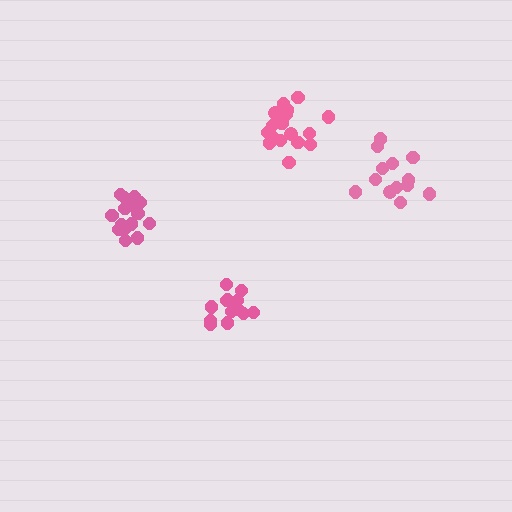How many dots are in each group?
Group 1: 17 dots, Group 2: 15 dots, Group 3: 14 dots, Group 4: 13 dots (59 total).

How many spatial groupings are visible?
There are 4 spatial groupings.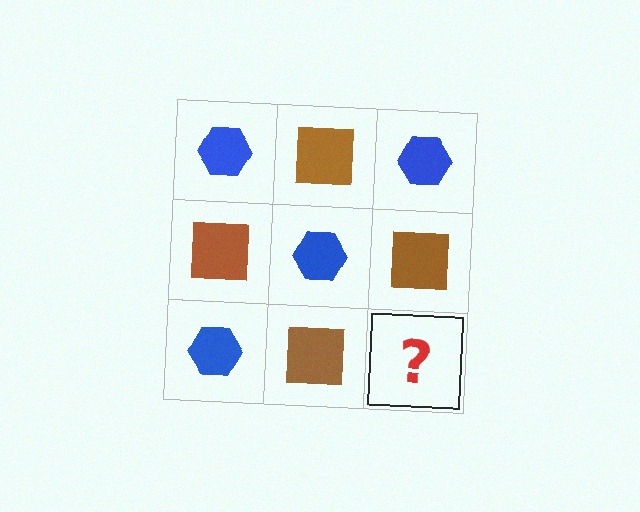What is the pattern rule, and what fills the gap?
The rule is that it alternates blue hexagon and brown square in a checkerboard pattern. The gap should be filled with a blue hexagon.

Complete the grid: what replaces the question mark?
The question mark should be replaced with a blue hexagon.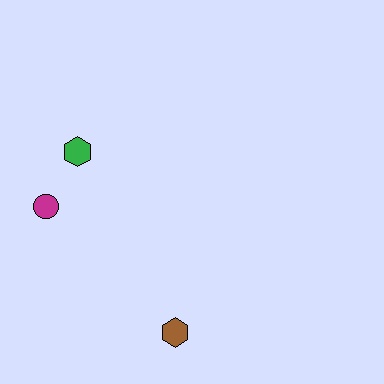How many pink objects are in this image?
There are no pink objects.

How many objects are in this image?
There are 3 objects.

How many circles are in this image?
There is 1 circle.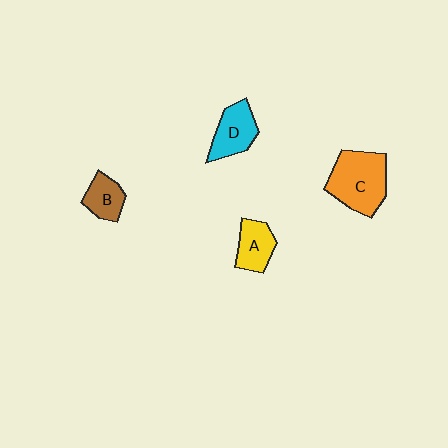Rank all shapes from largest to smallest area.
From largest to smallest: C (orange), D (cyan), A (yellow), B (brown).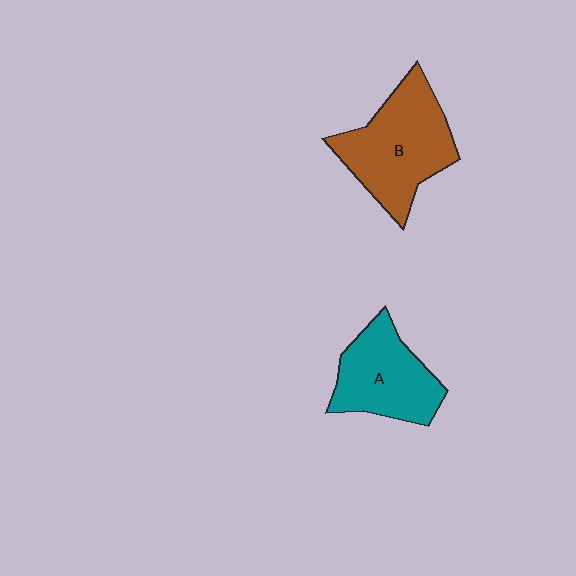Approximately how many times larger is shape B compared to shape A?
Approximately 1.3 times.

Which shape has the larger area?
Shape B (brown).